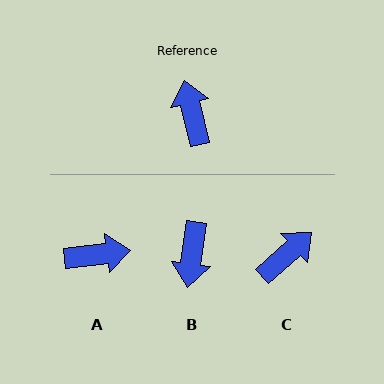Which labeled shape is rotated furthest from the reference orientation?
B, about 159 degrees away.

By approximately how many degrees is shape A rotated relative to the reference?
Approximately 97 degrees clockwise.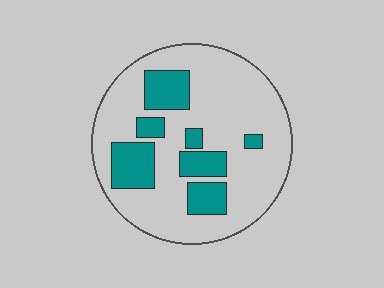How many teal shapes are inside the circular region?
7.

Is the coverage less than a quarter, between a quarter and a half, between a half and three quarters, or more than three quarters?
Less than a quarter.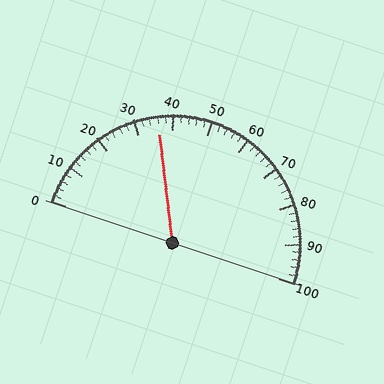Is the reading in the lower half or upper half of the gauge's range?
The reading is in the lower half of the range (0 to 100).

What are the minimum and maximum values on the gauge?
The gauge ranges from 0 to 100.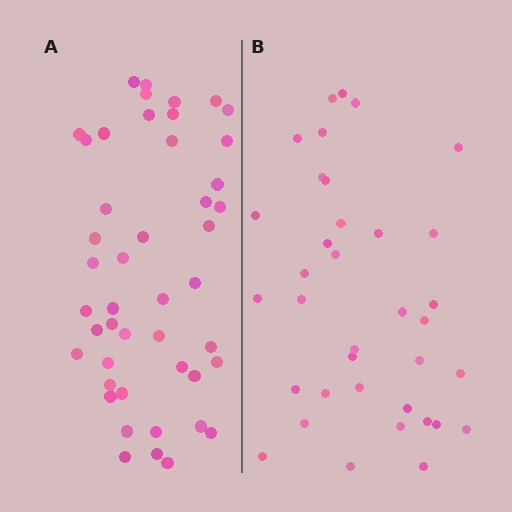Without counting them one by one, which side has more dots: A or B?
Region A (the left region) has more dots.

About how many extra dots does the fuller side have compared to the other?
Region A has roughly 10 or so more dots than region B.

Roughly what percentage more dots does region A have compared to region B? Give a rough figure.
About 30% more.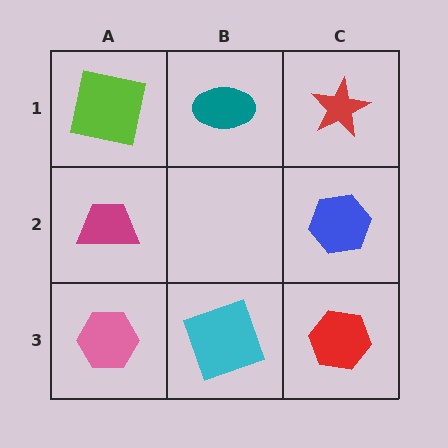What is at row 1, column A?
A lime square.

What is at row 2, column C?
A blue hexagon.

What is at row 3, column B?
A cyan square.